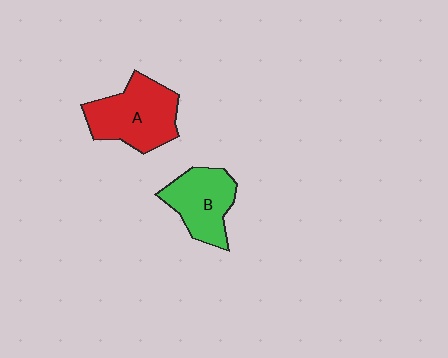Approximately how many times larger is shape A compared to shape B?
Approximately 1.3 times.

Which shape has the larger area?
Shape A (red).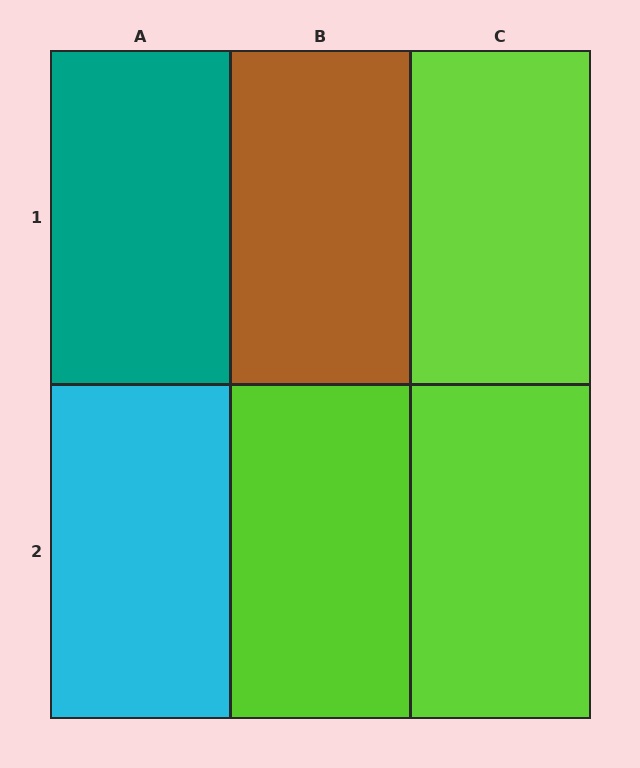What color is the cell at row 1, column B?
Brown.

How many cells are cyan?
1 cell is cyan.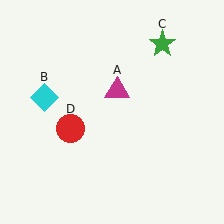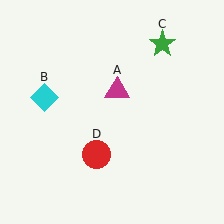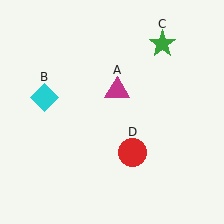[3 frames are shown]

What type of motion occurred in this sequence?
The red circle (object D) rotated counterclockwise around the center of the scene.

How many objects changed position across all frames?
1 object changed position: red circle (object D).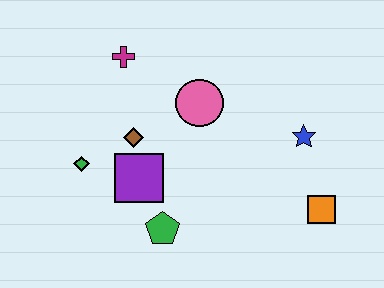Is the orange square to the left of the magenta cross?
No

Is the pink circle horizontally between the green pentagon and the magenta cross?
No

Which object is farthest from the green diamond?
The orange square is farthest from the green diamond.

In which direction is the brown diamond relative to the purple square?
The brown diamond is above the purple square.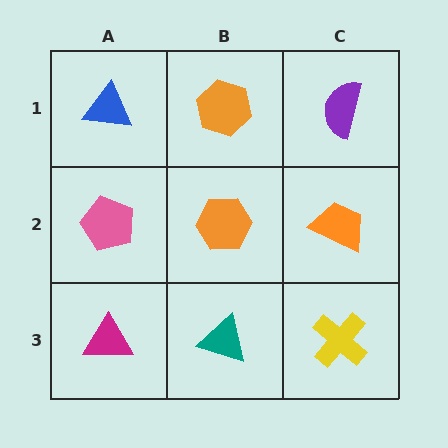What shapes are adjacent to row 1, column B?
An orange hexagon (row 2, column B), a blue triangle (row 1, column A), a purple semicircle (row 1, column C).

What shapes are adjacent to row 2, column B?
An orange hexagon (row 1, column B), a teal triangle (row 3, column B), a pink pentagon (row 2, column A), an orange trapezoid (row 2, column C).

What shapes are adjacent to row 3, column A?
A pink pentagon (row 2, column A), a teal triangle (row 3, column B).